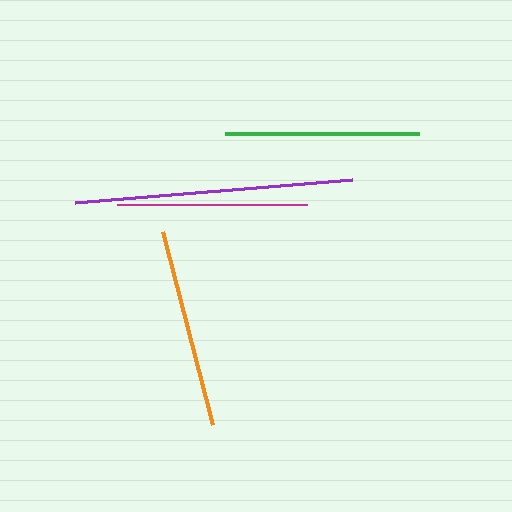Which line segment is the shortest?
The magenta line is the shortest at approximately 189 pixels.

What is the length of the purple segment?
The purple segment is approximately 278 pixels long.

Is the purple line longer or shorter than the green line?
The purple line is longer than the green line.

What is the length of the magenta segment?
The magenta segment is approximately 189 pixels long.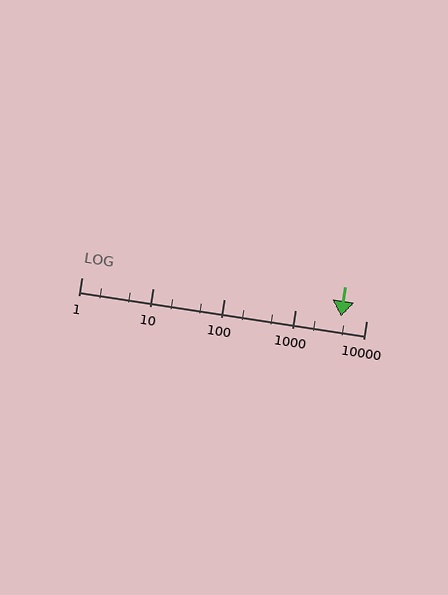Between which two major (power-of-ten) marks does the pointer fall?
The pointer is between 1000 and 10000.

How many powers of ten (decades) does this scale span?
The scale spans 4 decades, from 1 to 10000.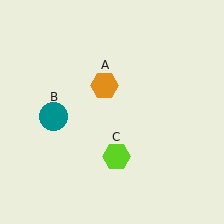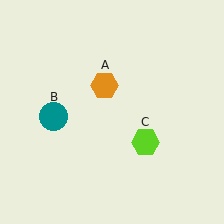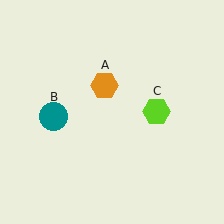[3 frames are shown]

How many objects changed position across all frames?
1 object changed position: lime hexagon (object C).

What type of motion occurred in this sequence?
The lime hexagon (object C) rotated counterclockwise around the center of the scene.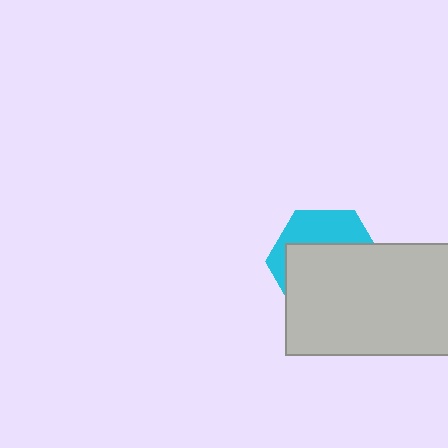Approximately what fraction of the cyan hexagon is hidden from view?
Roughly 64% of the cyan hexagon is hidden behind the light gray rectangle.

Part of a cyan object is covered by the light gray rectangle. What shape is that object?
It is a hexagon.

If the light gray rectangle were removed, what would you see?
You would see the complete cyan hexagon.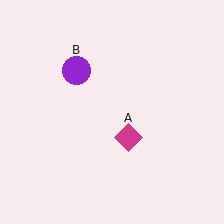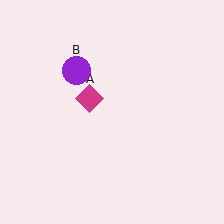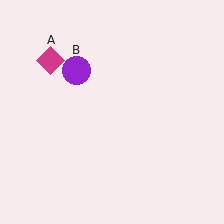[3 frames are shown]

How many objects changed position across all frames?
1 object changed position: magenta diamond (object A).